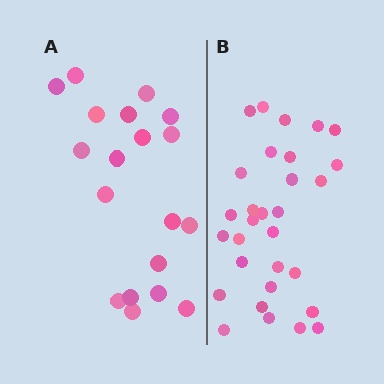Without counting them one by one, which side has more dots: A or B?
Region B (the right region) has more dots.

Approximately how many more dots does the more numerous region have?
Region B has roughly 12 or so more dots than region A.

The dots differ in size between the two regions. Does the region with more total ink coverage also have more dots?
No. Region A has more total ink coverage because its dots are larger, but region B actually contains more individual dots. Total area can be misleading — the number of items is what matters here.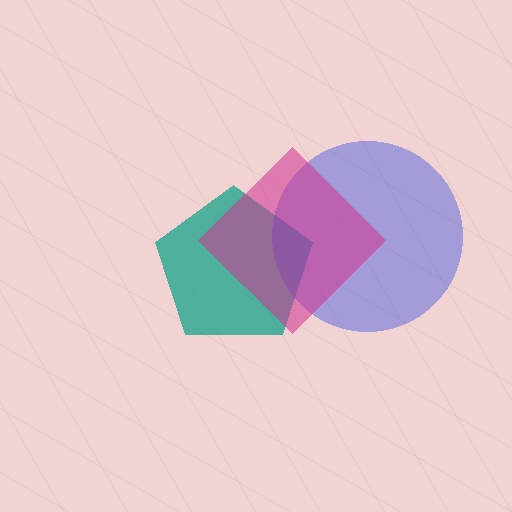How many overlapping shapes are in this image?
There are 3 overlapping shapes in the image.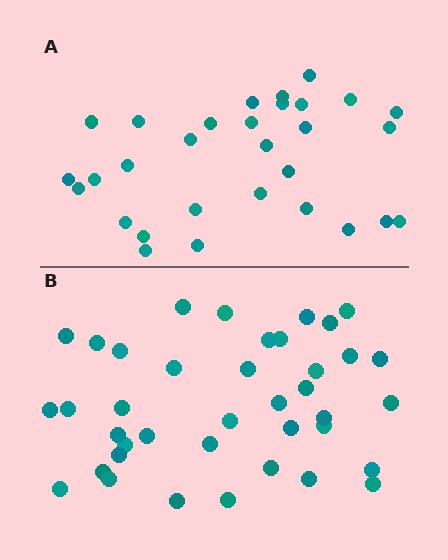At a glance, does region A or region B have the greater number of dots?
Region B (the bottom region) has more dots.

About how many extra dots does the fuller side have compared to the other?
Region B has roughly 8 or so more dots than region A.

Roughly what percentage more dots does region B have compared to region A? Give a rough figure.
About 30% more.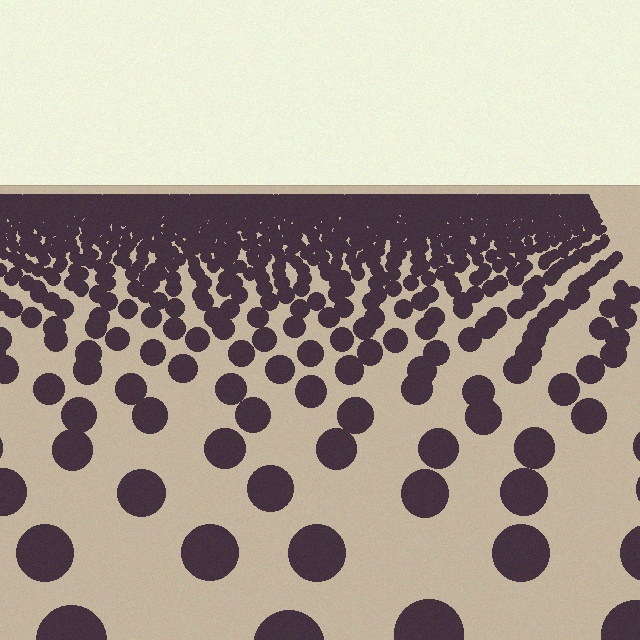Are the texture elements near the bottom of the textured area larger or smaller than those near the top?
Larger. Near the bottom, elements are closer to the viewer and appear at a bigger on-screen size.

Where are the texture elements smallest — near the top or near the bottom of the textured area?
Near the top.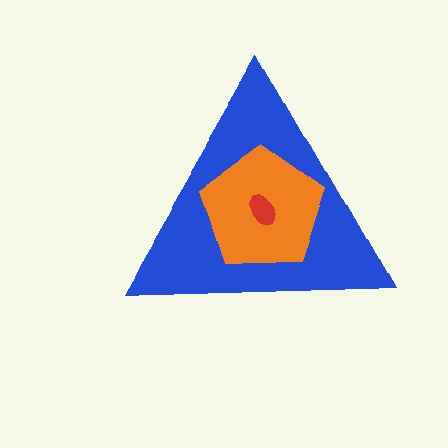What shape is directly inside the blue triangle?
The orange pentagon.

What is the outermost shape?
The blue triangle.